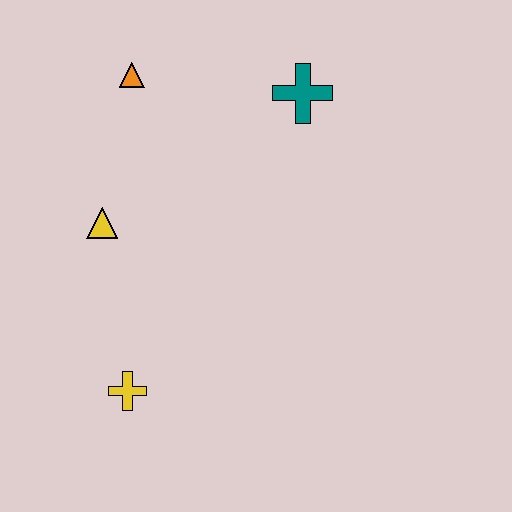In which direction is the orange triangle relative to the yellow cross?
The orange triangle is above the yellow cross.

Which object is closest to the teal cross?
The orange triangle is closest to the teal cross.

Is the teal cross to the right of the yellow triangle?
Yes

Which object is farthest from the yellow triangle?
The teal cross is farthest from the yellow triangle.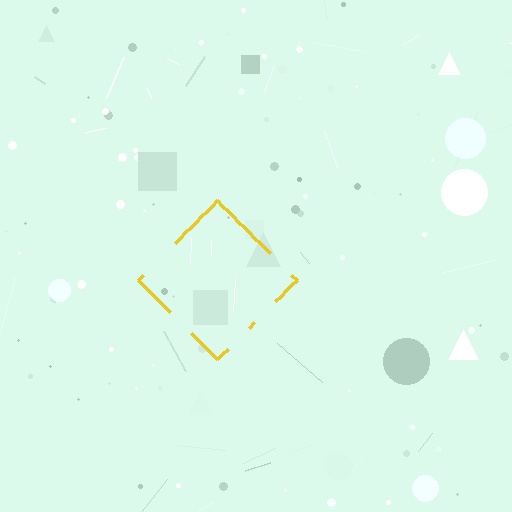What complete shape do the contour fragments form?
The contour fragments form a diamond.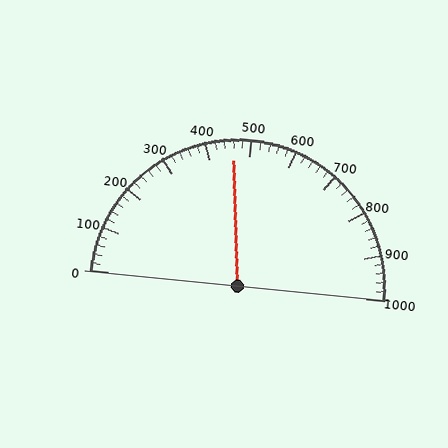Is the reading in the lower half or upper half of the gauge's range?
The reading is in the lower half of the range (0 to 1000).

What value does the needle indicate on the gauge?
The needle indicates approximately 460.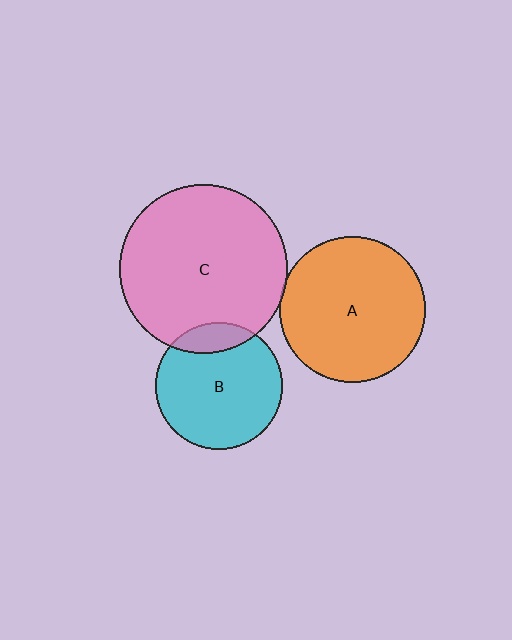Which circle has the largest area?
Circle C (pink).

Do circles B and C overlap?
Yes.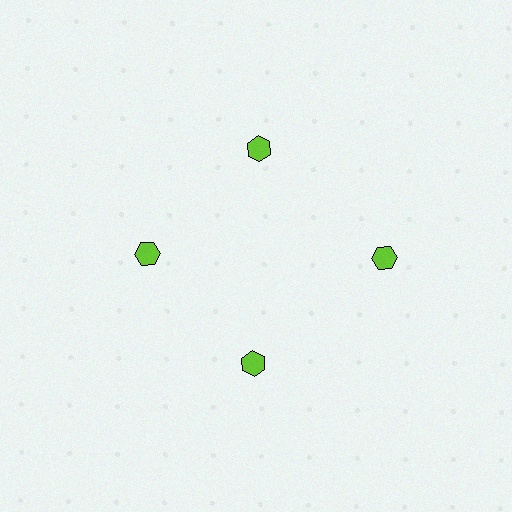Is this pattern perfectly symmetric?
No. The 4 lime hexagons are arranged in a ring, but one element near the 3 o'clock position is pushed outward from the center, breaking the 4-fold rotational symmetry.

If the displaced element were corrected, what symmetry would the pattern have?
It would have 4-fold rotational symmetry — the pattern would map onto itself every 90 degrees.